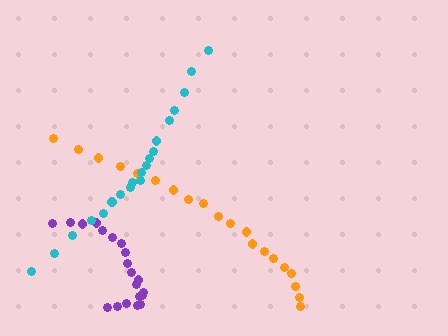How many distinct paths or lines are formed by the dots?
There are 3 distinct paths.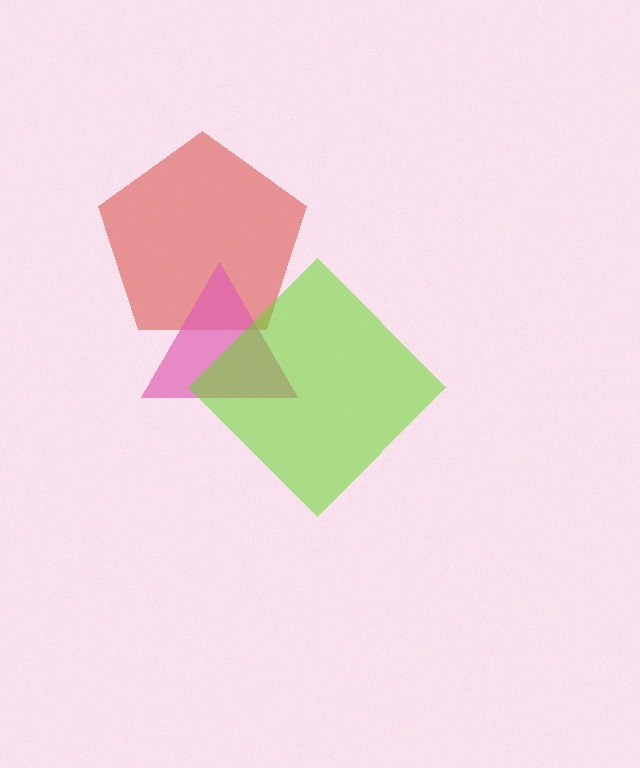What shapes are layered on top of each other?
The layered shapes are: a red pentagon, a pink triangle, a lime diamond.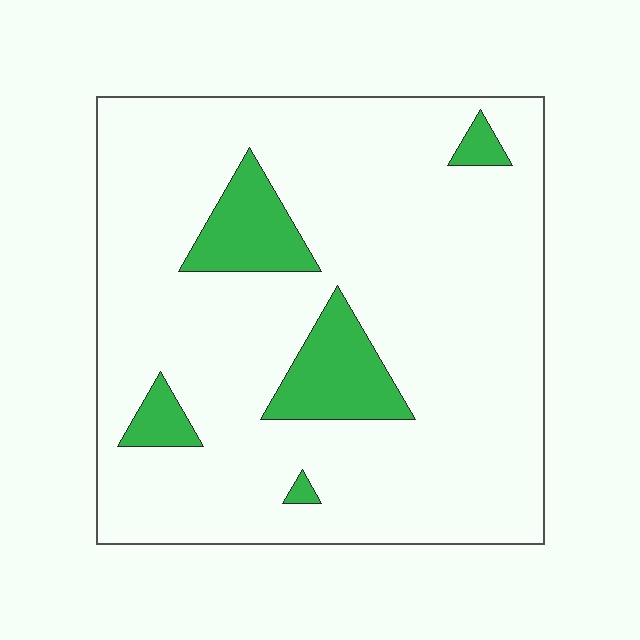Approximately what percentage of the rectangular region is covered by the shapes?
Approximately 15%.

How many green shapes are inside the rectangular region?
5.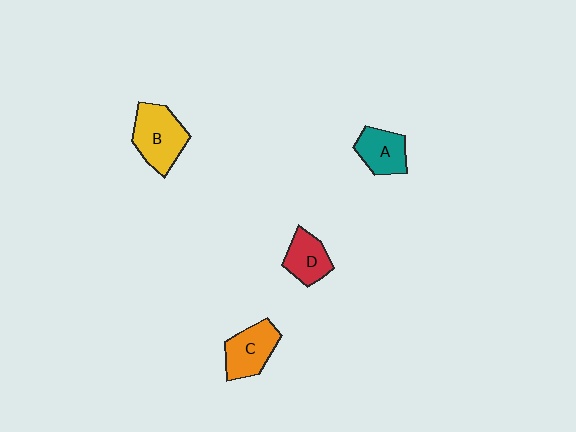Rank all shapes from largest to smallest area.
From largest to smallest: B (yellow), C (orange), A (teal), D (red).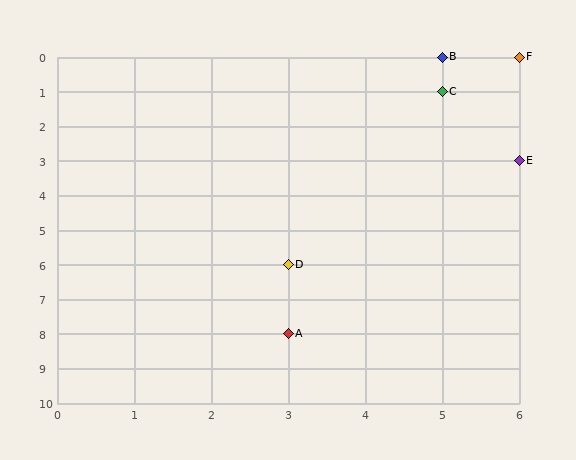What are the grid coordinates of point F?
Point F is at grid coordinates (6, 0).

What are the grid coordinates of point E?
Point E is at grid coordinates (6, 3).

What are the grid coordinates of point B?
Point B is at grid coordinates (5, 0).